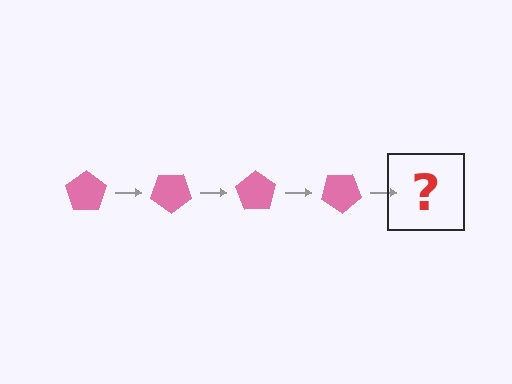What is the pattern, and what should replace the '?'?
The pattern is that the pentagon rotates 35 degrees each step. The '?' should be a pink pentagon rotated 140 degrees.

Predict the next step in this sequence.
The next step is a pink pentagon rotated 140 degrees.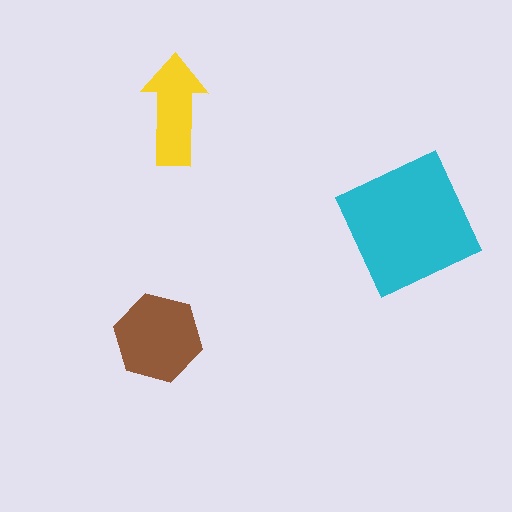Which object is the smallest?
The yellow arrow.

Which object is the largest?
The cyan square.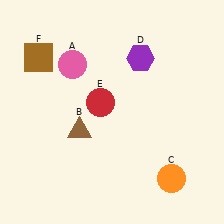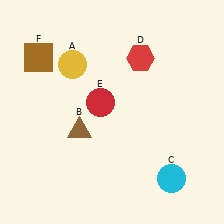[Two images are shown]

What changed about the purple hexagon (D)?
In Image 1, D is purple. In Image 2, it changed to red.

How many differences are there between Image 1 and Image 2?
There are 3 differences between the two images.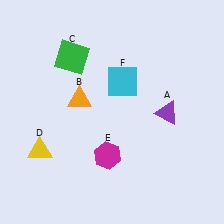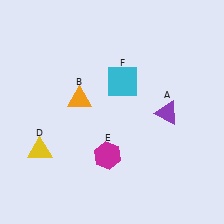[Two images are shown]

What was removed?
The green square (C) was removed in Image 2.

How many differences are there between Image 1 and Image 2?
There is 1 difference between the two images.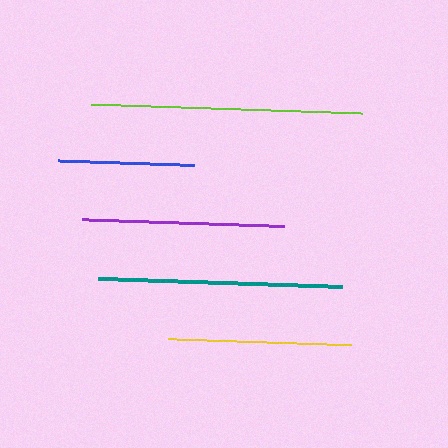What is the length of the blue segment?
The blue segment is approximately 136 pixels long.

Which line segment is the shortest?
The blue line is the shortest at approximately 136 pixels.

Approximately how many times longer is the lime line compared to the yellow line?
The lime line is approximately 1.5 times the length of the yellow line.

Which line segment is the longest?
The lime line is the longest at approximately 271 pixels.